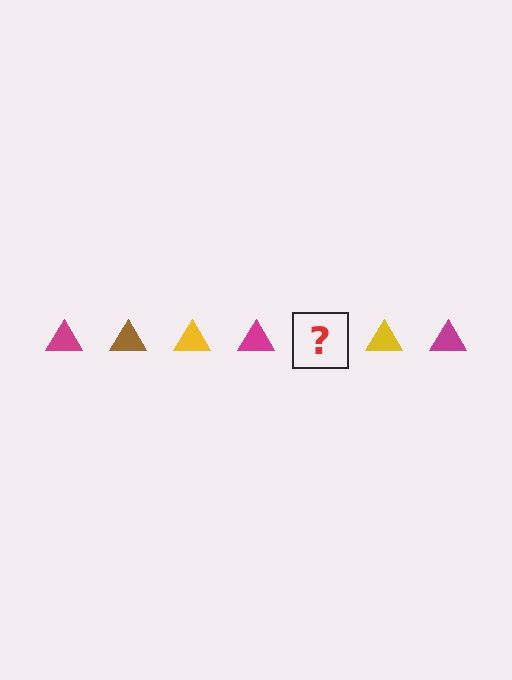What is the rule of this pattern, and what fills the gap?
The rule is that the pattern cycles through magenta, brown, yellow triangles. The gap should be filled with a brown triangle.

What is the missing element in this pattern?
The missing element is a brown triangle.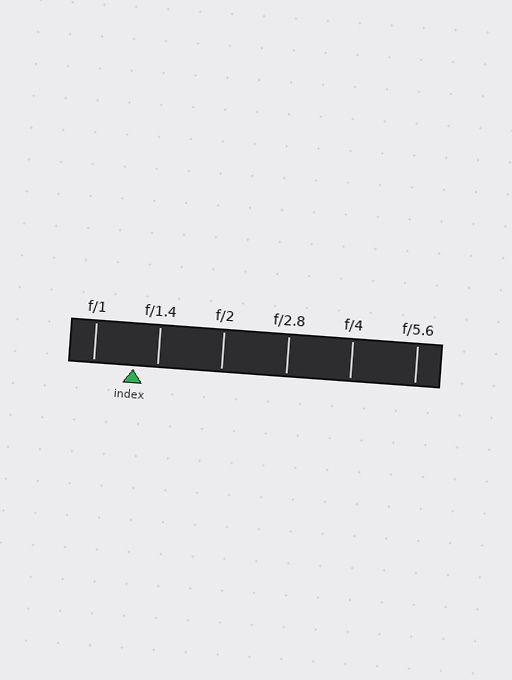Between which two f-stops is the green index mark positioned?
The index mark is between f/1 and f/1.4.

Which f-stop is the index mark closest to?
The index mark is closest to f/1.4.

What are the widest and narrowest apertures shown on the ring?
The widest aperture shown is f/1 and the narrowest is f/5.6.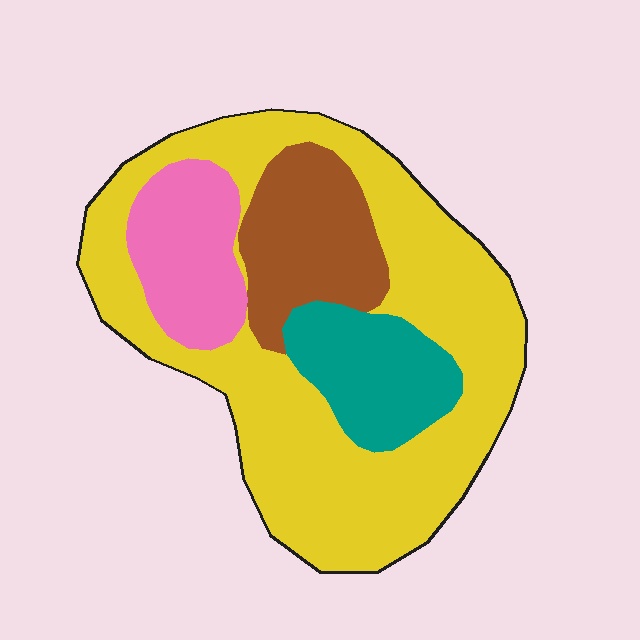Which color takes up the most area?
Yellow, at roughly 60%.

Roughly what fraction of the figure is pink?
Pink takes up about one eighth (1/8) of the figure.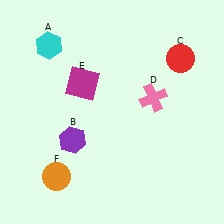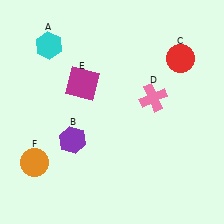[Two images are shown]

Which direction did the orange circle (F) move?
The orange circle (F) moved left.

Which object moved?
The orange circle (F) moved left.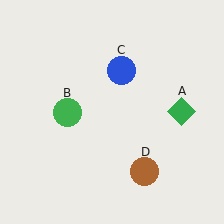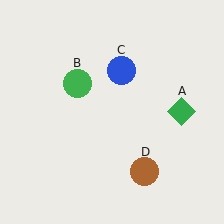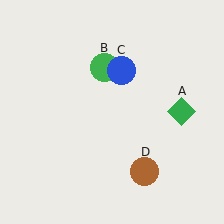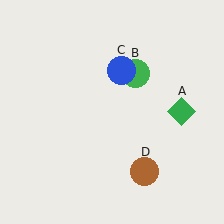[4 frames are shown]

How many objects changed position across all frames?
1 object changed position: green circle (object B).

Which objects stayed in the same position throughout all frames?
Green diamond (object A) and blue circle (object C) and brown circle (object D) remained stationary.